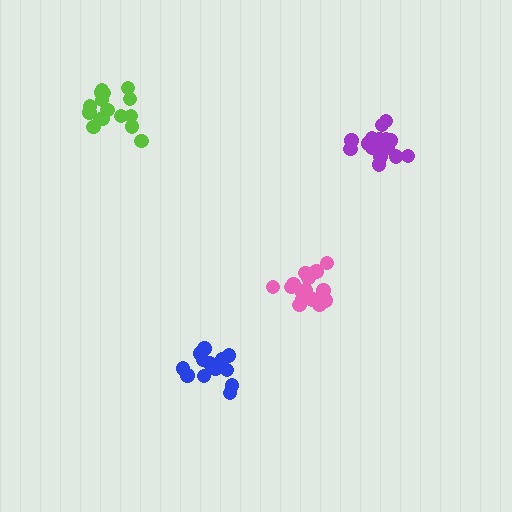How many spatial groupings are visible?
There are 4 spatial groupings.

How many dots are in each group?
Group 1: 13 dots, Group 2: 17 dots, Group 3: 16 dots, Group 4: 16 dots (62 total).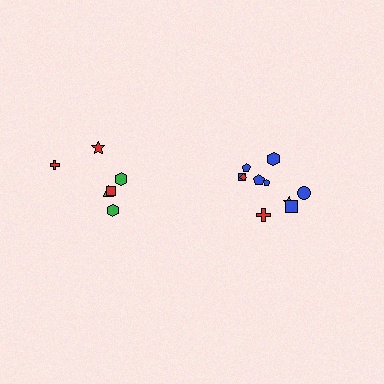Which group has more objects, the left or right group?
The right group.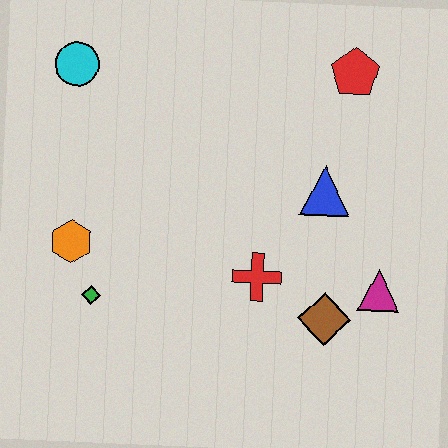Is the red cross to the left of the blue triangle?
Yes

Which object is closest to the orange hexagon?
The green diamond is closest to the orange hexagon.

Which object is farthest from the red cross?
The cyan circle is farthest from the red cross.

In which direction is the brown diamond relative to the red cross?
The brown diamond is to the right of the red cross.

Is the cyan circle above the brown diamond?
Yes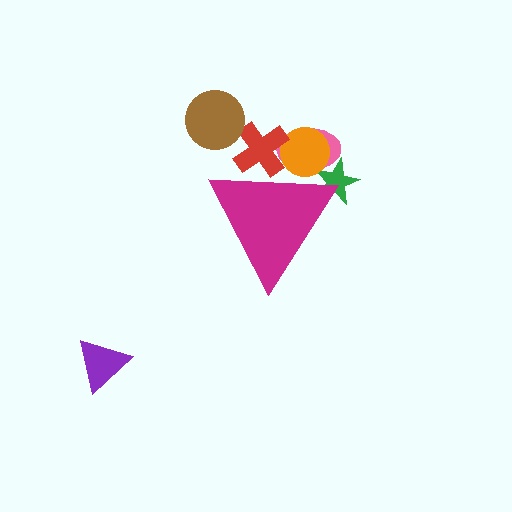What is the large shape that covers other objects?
A magenta triangle.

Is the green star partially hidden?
Yes, the green star is partially hidden behind the magenta triangle.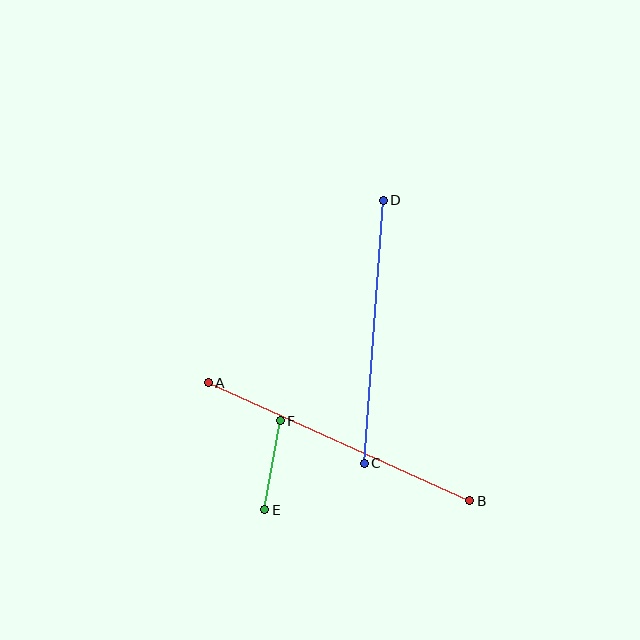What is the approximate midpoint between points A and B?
The midpoint is at approximately (339, 442) pixels.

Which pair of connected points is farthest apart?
Points A and B are farthest apart.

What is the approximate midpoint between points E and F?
The midpoint is at approximately (273, 465) pixels.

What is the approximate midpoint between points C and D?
The midpoint is at approximately (374, 332) pixels.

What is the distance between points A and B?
The distance is approximately 287 pixels.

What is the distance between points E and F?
The distance is approximately 90 pixels.